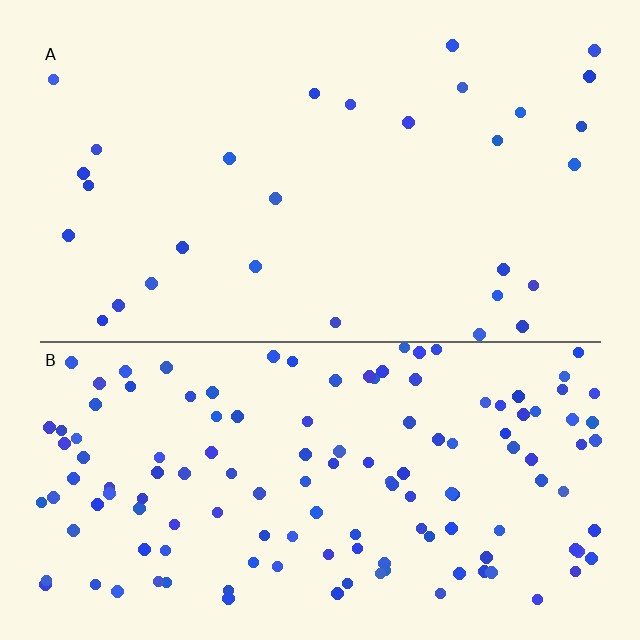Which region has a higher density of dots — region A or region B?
B (the bottom).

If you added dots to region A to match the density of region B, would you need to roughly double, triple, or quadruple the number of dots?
Approximately quadruple.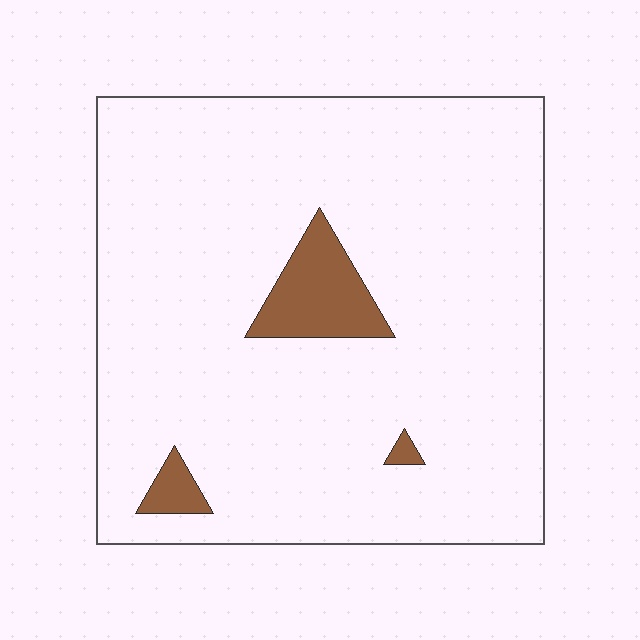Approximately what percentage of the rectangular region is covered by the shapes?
Approximately 5%.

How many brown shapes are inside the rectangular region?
3.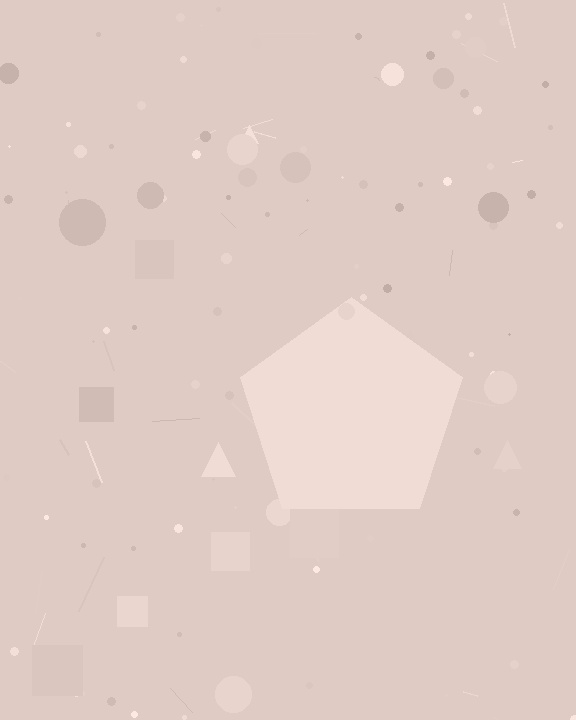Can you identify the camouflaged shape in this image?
The camouflaged shape is a pentagon.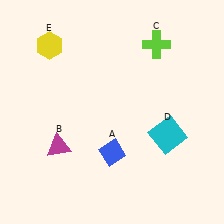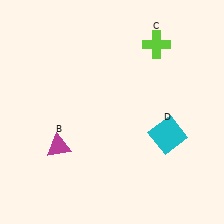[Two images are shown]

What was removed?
The yellow hexagon (E), the blue diamond (A) were removed in Image 2.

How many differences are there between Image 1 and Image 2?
There are 2 differences between the two images.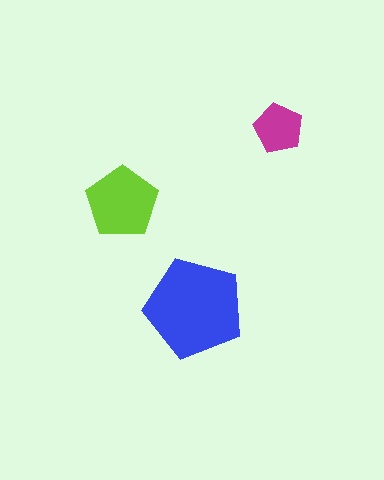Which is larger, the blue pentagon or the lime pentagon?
The blue one.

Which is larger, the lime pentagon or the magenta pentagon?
The lime one.